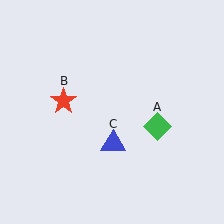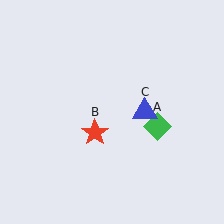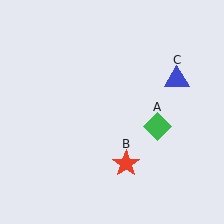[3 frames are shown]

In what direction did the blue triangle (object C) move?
The blue triangle (object C) moved up and to the right.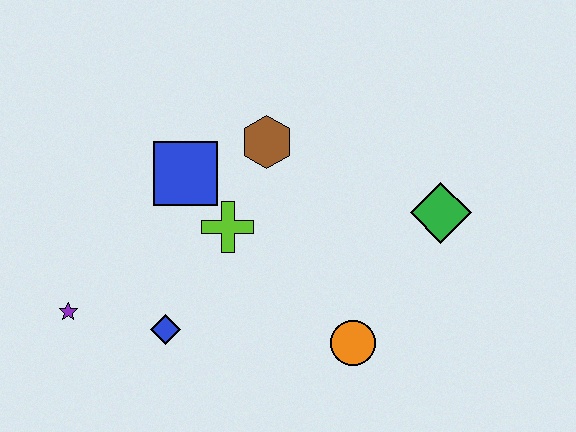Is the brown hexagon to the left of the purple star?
No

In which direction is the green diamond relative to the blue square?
The green diamond is to the right of the blue square.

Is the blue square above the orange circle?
Yes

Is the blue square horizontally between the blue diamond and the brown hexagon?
Yes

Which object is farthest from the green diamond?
The purple star is farthest from the green diamond.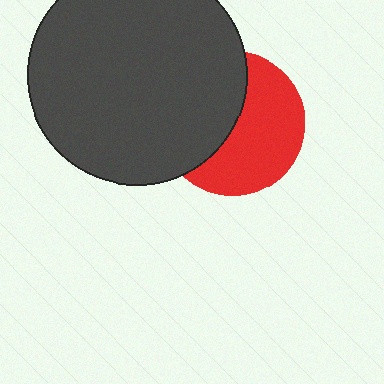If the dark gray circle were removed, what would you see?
You would see the complete red circle.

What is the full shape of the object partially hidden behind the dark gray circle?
The partially hidden object is a red circle.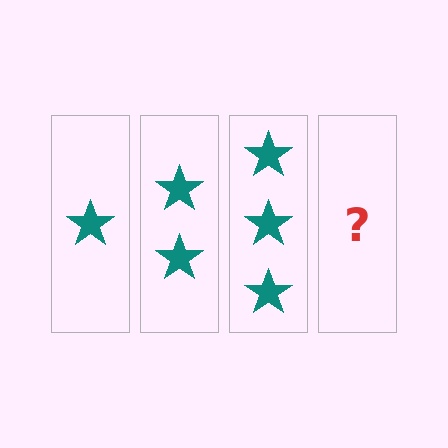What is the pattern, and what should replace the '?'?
The pattern is that each step adds one more star. The '?' should be 4 stars.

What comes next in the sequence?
The next element should be 4 stars.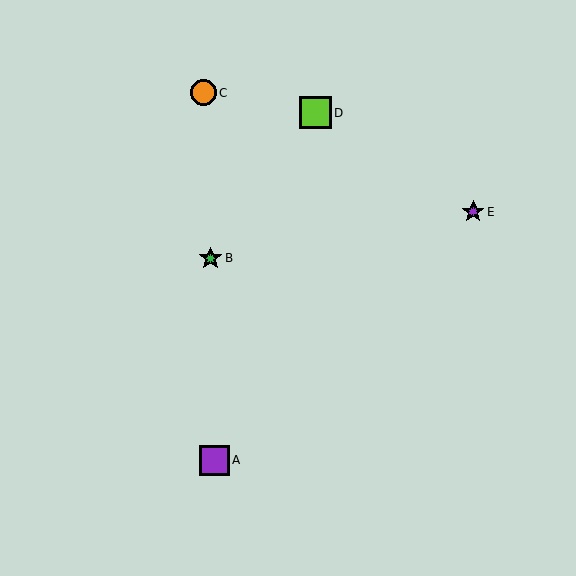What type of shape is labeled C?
Shape C is an orange circle.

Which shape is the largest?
The lime square (labeled D) is the largest.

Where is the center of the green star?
The center of the green star is at (211, 258).